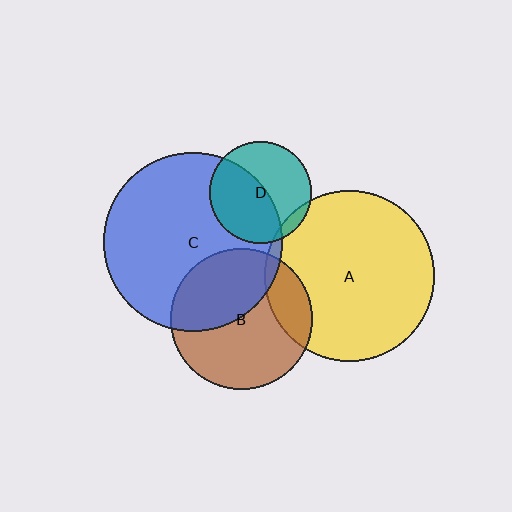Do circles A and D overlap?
Yes.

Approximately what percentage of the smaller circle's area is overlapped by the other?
Approximately 5%.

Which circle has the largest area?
Circle C (blue).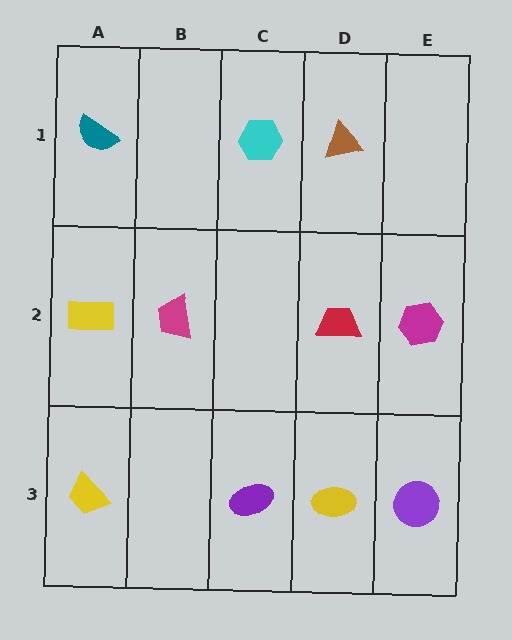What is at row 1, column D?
A brown triangle.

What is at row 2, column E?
A magenta hexagon.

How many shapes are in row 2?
4 shapes.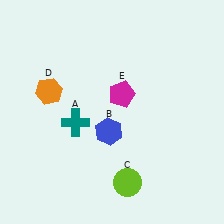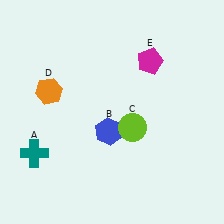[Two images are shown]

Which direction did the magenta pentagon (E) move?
The magenta pentagon (E) moved up.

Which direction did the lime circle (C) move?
The lime circle (C) moved up.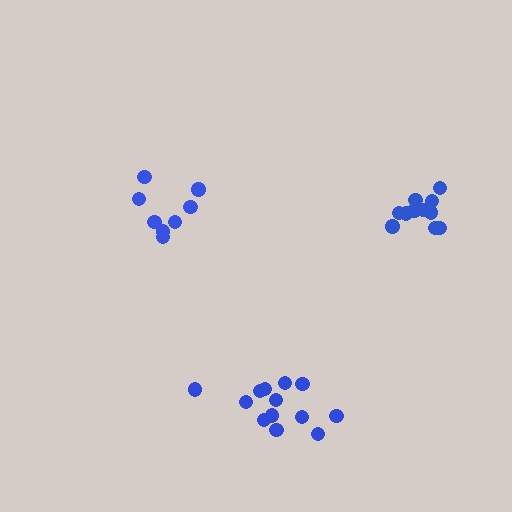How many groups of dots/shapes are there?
There are 3 groups.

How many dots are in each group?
Group 1: 13 dots, Group 2: 8 dots, Group 3: 11 dots (32 total).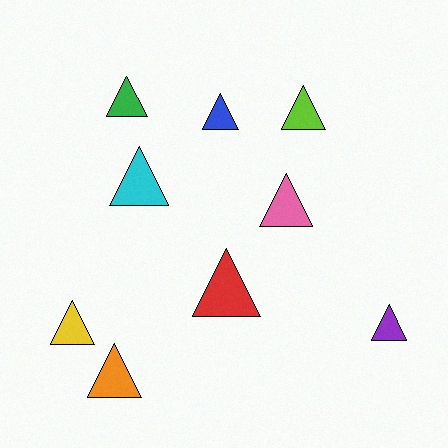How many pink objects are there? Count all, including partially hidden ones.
There is 1 pink object.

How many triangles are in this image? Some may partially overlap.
There are 9 triangles.